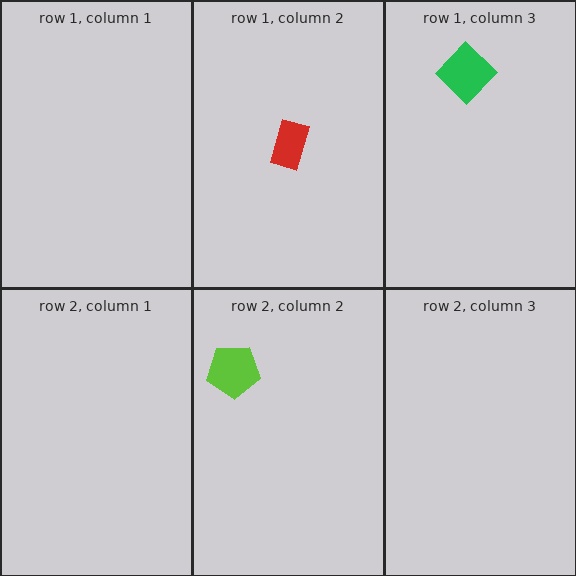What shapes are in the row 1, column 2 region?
The red rectangle.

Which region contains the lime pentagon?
The row 2, column 2 region.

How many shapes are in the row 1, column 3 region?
1.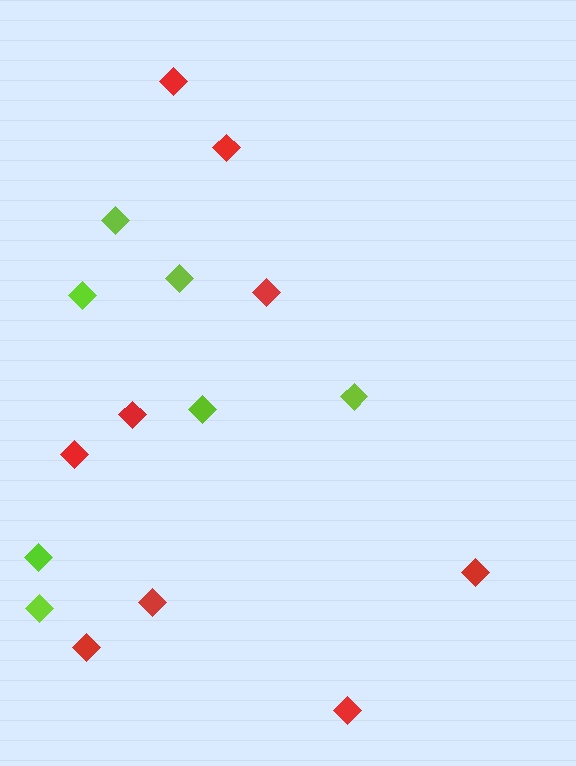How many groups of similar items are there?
There are 2 groups: one group of red diamonds (9) and one group of lime diamonds (7).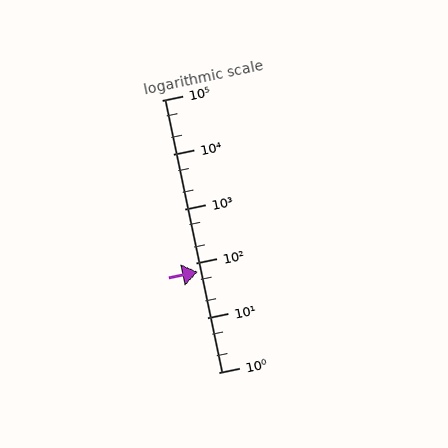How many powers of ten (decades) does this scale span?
The scale spans 5 decades, from 1 to 100000.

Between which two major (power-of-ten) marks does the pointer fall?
The pointer is between 10 and 100.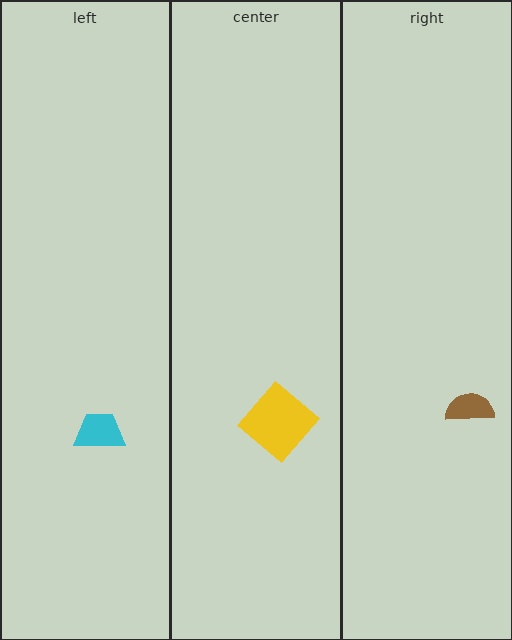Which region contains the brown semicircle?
The right region.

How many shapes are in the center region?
1.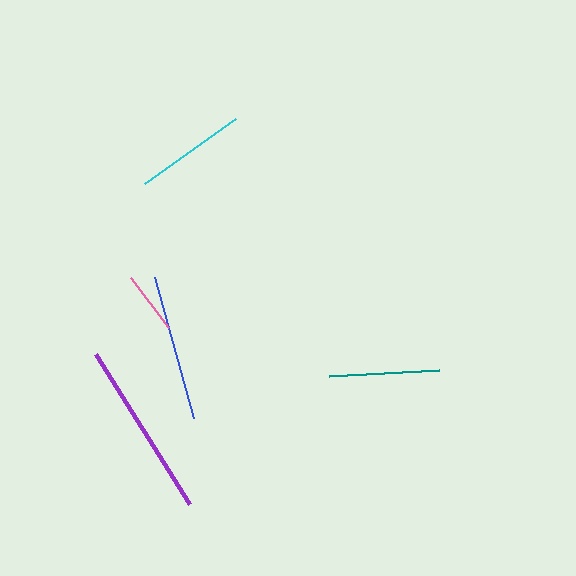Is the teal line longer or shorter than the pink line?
The teal line is longer than the pink line.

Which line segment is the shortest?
The pink line is the shortest at approximately 63 pixels.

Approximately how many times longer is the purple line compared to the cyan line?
The purple line is approximately 1.6 times the length of the cyan line.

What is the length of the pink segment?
The pink segment is approximately 63 pixels long.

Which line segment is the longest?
The purple line is the longest at approximately 177 pixels.